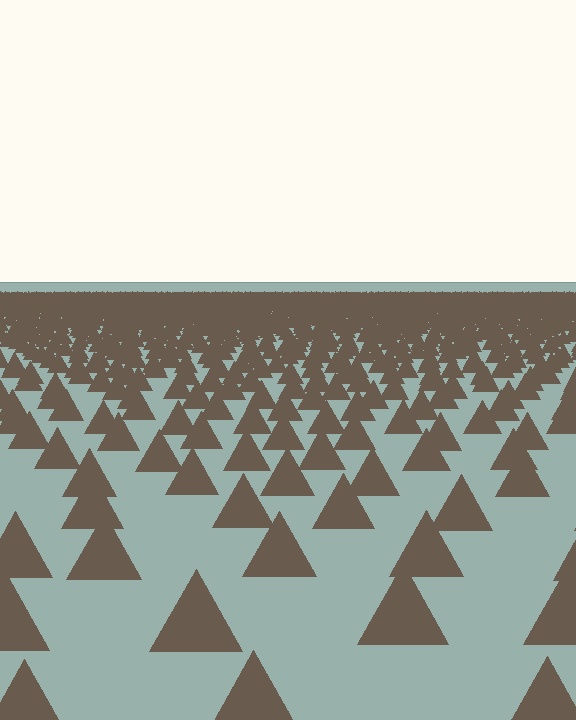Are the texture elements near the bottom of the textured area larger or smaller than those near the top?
Larger. Near the bottom, elements are closer to the viewer and appear at a bigger on-screen size.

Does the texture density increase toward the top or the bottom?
Density increases toward the top.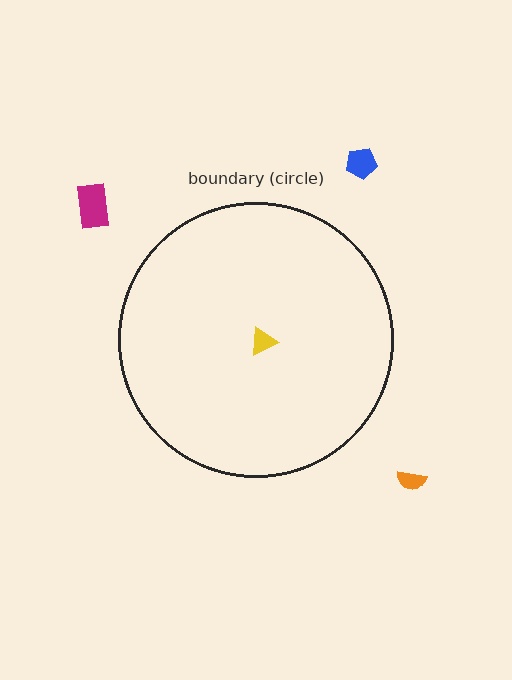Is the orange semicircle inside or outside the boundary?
Outside.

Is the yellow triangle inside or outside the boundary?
Inside.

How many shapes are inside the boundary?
1 inside, 3 outside.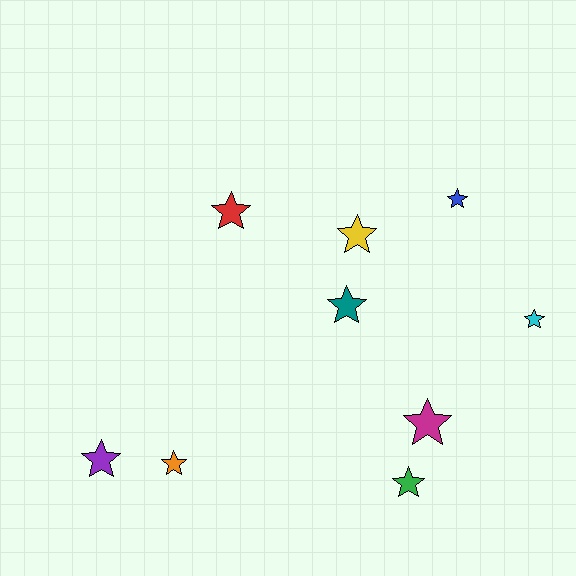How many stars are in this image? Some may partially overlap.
There are 9 stars.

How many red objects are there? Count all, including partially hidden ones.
There is 1 red object.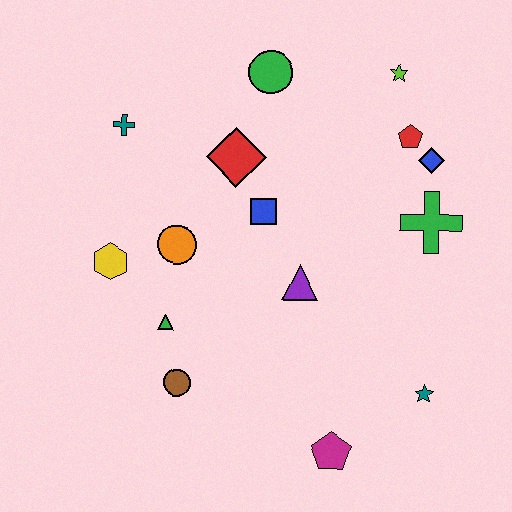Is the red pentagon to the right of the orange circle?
Yes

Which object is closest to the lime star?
The red pentagon is closest to the lime star.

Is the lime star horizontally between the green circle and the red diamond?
No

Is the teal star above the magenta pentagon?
Yes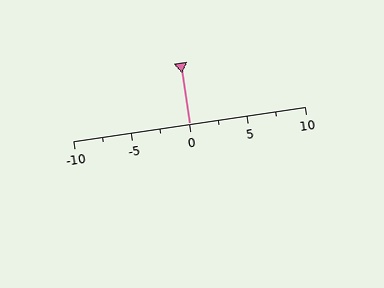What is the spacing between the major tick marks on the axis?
The major ticks are spaced 5 apart.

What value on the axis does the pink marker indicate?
The marker indicates approximately 0.